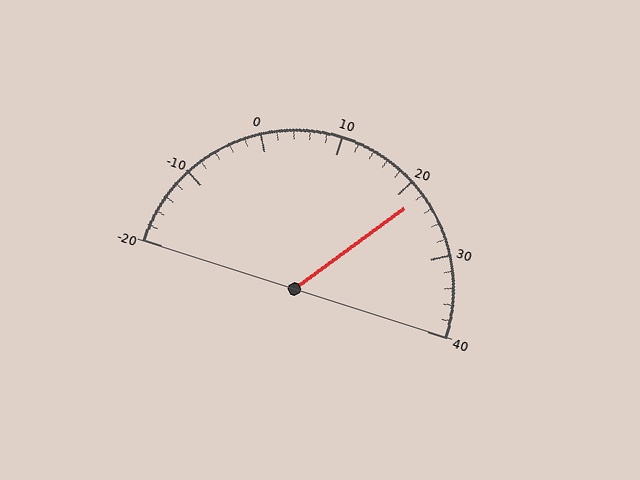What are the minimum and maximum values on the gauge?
The gauge ranges from -20 to 40.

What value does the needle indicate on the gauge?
The needle indicates approximately 22.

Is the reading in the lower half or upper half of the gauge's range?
The reading is in the upper half of the range (-20 to 40).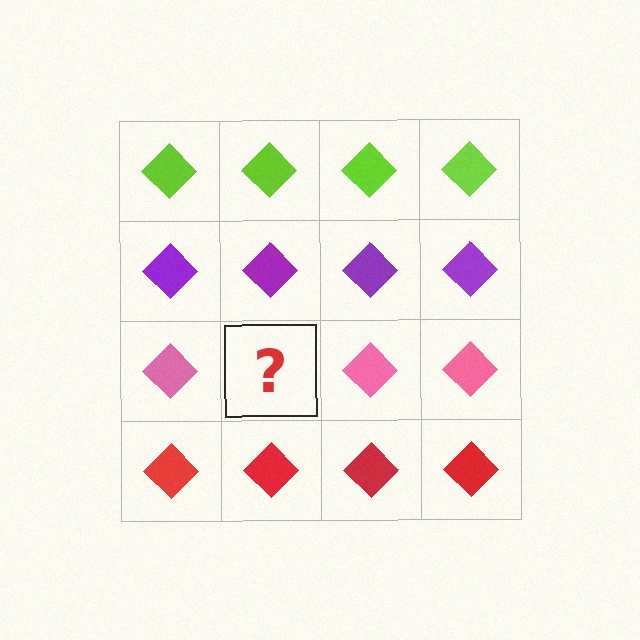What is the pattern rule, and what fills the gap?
The rule is that each row has a consistent color. The gap should be filled with a pink diamond.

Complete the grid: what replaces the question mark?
The question mark should be replaced with a pink diamond.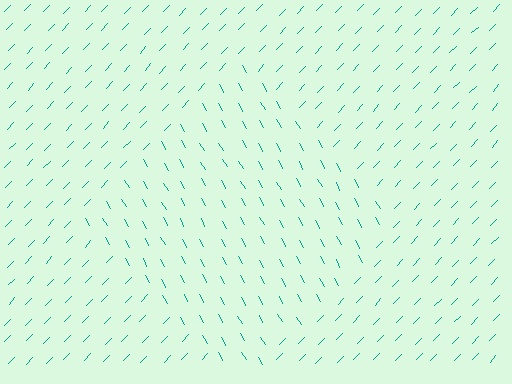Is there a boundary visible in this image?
Yes, there is a texture boundary formed by a change in line orientation.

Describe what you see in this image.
The image is filled with small teal line segments. A diamond region in the image has lines oriented differently from the surrounding lines, creating a visible texture boundary.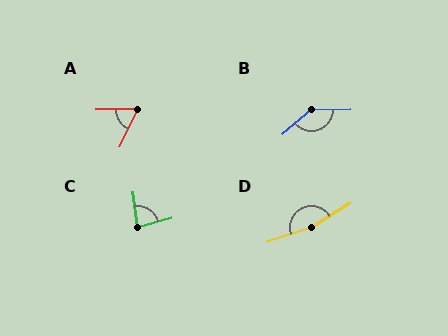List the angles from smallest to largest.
A (63°), C (82°), B (141°), D (167°).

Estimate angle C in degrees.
Approximately 82 degrees.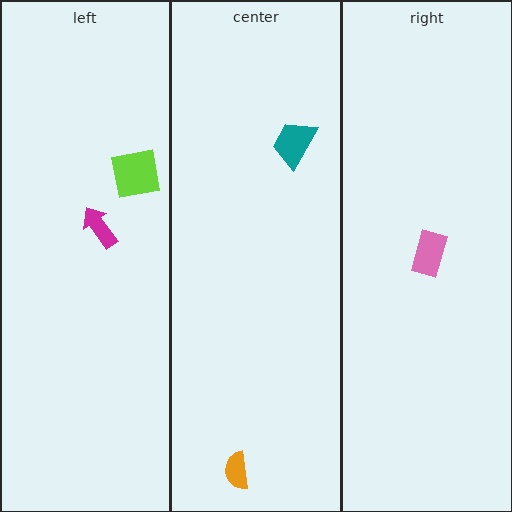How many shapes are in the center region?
2.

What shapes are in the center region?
The orange semicircle, the teal trapezoid.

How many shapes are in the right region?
1.